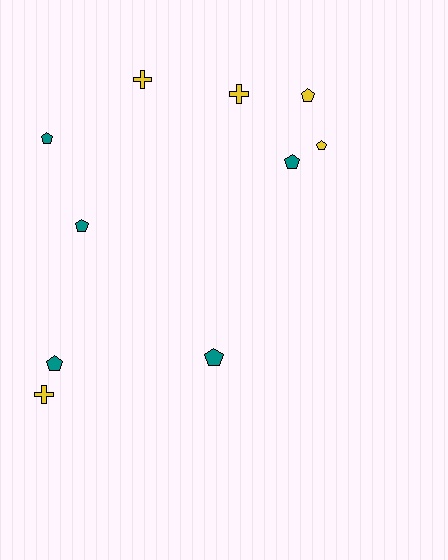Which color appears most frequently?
Teal, with 5 objects.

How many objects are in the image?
There are 10 objects.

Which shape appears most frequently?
Pentagon, with 7 objects.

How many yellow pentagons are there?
There are 2 yellow pentagons.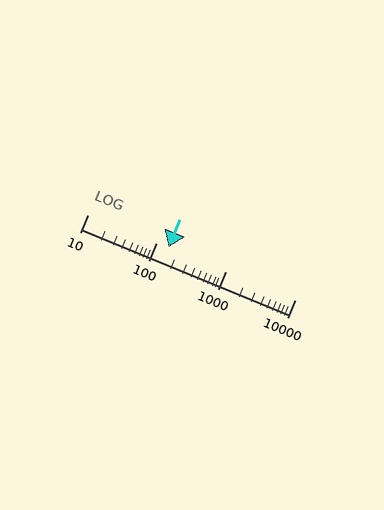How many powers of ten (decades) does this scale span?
The scale spans 3 decades, from 10 to 10000.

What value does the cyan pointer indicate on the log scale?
The pointer indicates approximately 150.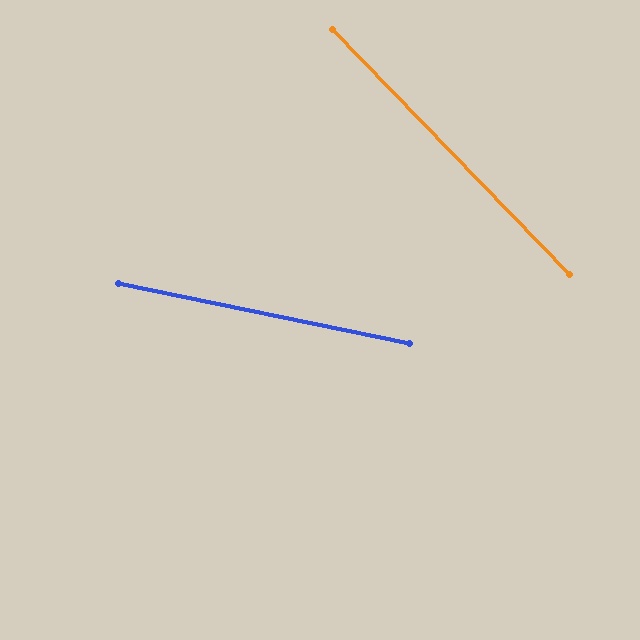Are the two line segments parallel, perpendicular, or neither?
Neither parallel nor perpendicular — they differ by about 34°.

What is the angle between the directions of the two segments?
Approximately 34 degrees.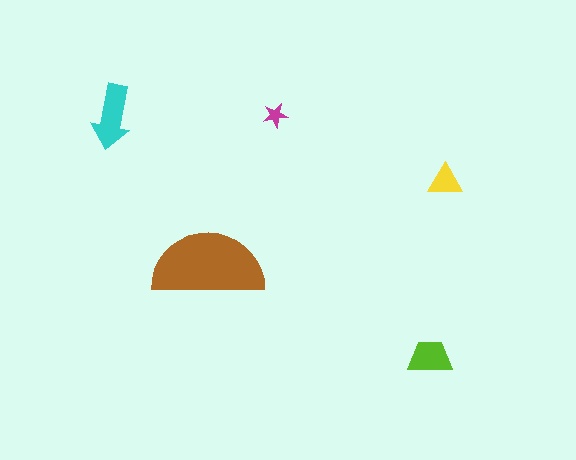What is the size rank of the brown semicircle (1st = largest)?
1st.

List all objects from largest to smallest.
The brown semicircle, the cyan arrow, the lime trapezoid, the yellow triangle, the magenta star.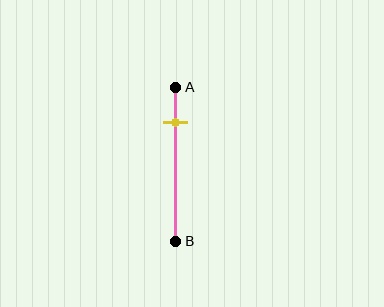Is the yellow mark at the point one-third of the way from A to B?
No, the mark is at about 25% from A, not at the 33% one-third point.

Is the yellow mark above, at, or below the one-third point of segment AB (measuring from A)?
The yellow mark is above the one-third point of segment AB.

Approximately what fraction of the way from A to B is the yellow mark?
The yellow mark is approximately 25% of the way from A to B.